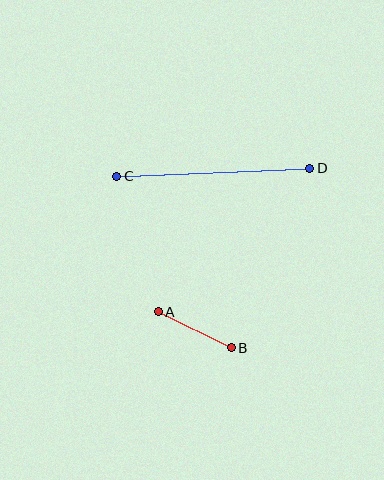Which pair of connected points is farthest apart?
Points C and D are farthest apart.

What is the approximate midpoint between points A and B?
The midpoint is at approximately (195, 330) pixels.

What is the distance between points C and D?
The distance is approximately 193 pixels.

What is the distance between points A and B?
The distance is approximately 81 pixels.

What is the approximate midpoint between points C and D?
The midpoint is at approximately (213, 172) pixels.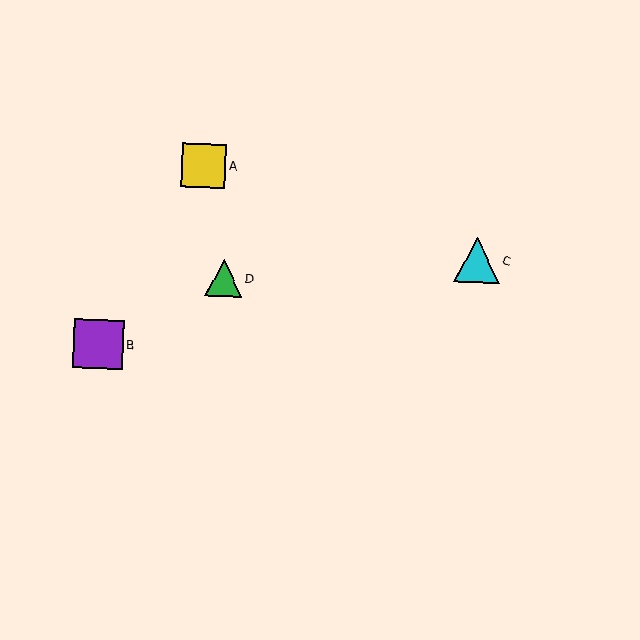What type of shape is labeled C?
Shape C is a cyan triangle.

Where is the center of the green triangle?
The center of the green triangle is at (224, 278).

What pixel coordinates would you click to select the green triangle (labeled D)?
Click at (224, 278) to select the green triangle D.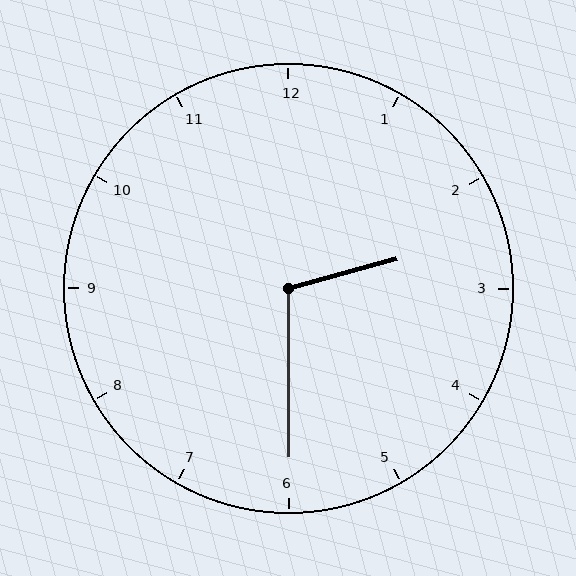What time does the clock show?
2:30.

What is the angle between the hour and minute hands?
Approximately 105 degrees.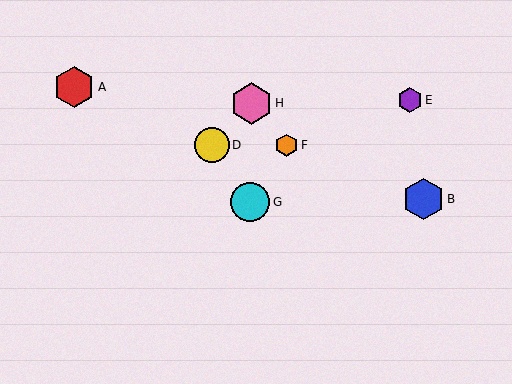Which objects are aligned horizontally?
Objects C, D, F are aligned horizontally.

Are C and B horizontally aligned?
No, C is at y≈145 and B is at y≈199.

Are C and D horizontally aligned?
Yes, both are at y≈145.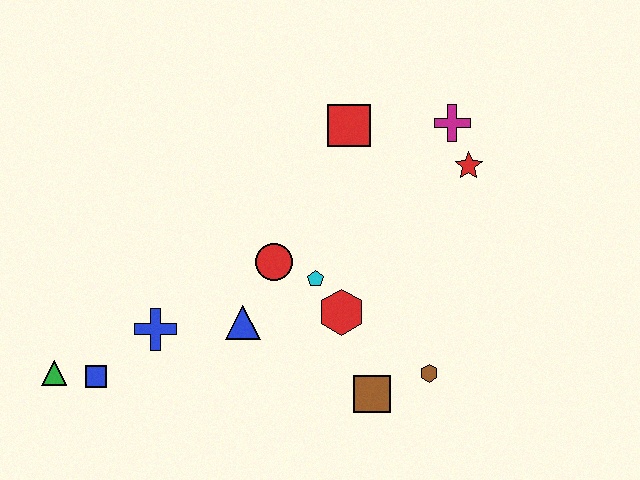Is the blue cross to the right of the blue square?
Yes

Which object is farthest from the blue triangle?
The magenta cross is farthest from the blue triangle.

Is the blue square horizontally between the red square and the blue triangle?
No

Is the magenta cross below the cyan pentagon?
No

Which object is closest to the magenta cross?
The red star is closest to the magenta cross.